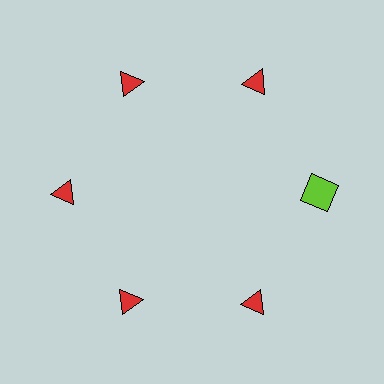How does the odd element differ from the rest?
It differs in both color (lime instead of red) and shape (square instead of triangle).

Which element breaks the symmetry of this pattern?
The lime square at roughly the 3 o'clock position breaks the symmetry. All other shapes are red triangles.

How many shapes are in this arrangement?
There are 6 shapes arranged in a ring pattern.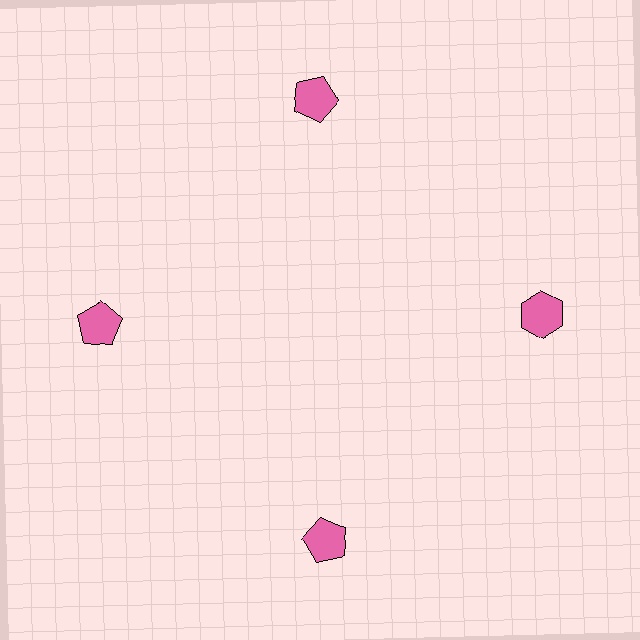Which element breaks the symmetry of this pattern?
The pink hexagon at roughly the 3 o'clock position breaks the symmetry. All other shapes are pink pentagons.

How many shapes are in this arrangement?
There are 4 shapes arranged in a ring pattern.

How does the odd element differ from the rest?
It has a different shape: hexagon instead of pentagon.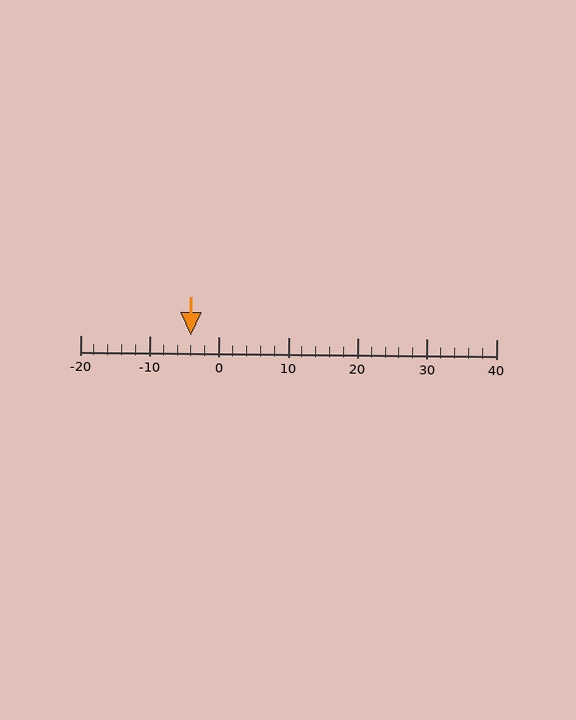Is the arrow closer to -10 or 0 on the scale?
The arrow is closer to 0.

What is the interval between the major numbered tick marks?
The major tick marks are spaced 10 units apart.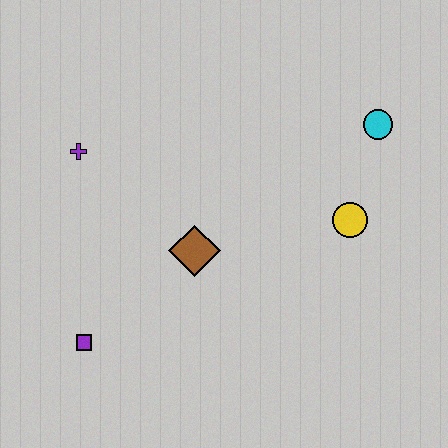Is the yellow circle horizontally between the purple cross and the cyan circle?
Yes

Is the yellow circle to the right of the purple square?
Yes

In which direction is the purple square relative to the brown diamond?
The purple square is to the left of the brown diamond.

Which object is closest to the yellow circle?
The cyan circle is closest to the yellow circle.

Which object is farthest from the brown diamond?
The cyan circle is farthest from the brown diamond.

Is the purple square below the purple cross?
Yes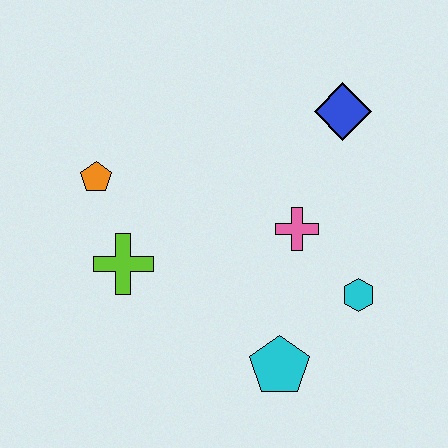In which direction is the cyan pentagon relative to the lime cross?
The cyan pentagon is to the right of the lime cross.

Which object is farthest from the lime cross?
The blue diamond is farthest from the lime cross.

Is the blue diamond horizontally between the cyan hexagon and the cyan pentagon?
Yes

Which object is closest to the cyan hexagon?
The pink cross is closest to the cyan hexagon.